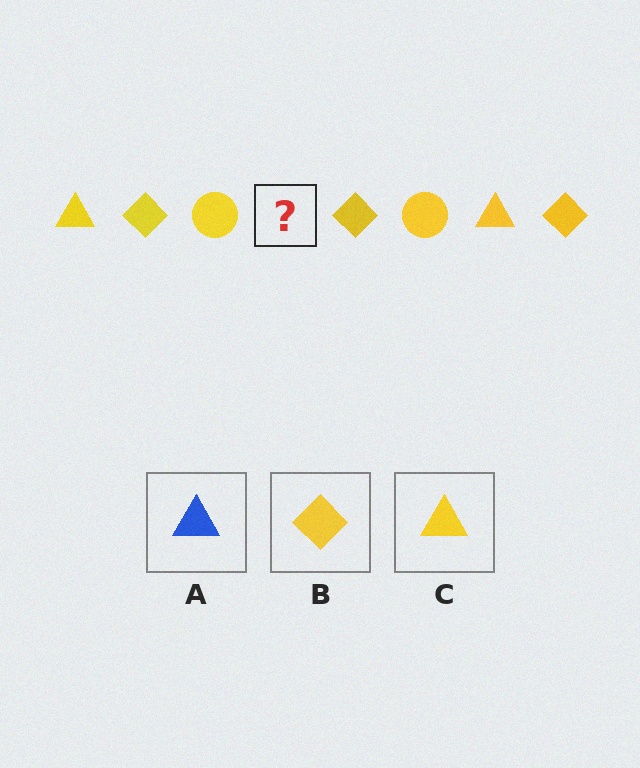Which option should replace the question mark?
Option C.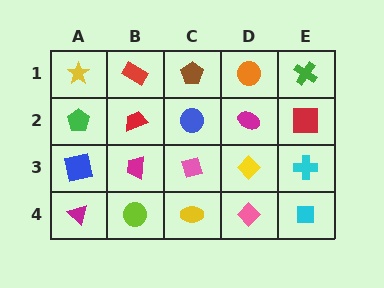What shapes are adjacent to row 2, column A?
A yellow star (row 1, column A), a blue square (row 3, column A), a red trapezoid (row 2, column B).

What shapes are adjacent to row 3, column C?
A blue circle (row 2, column C), a yellow ellipse (row 4, column C), a magenta trapezoid (row 3, column B), a yellow diamond (row 3, column D).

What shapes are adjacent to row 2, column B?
A red rectangle (row 1, column B), a magenta trapezoid (row 3, column B), a green pentagon (row 2, column A), a blue circle (row 2, column C).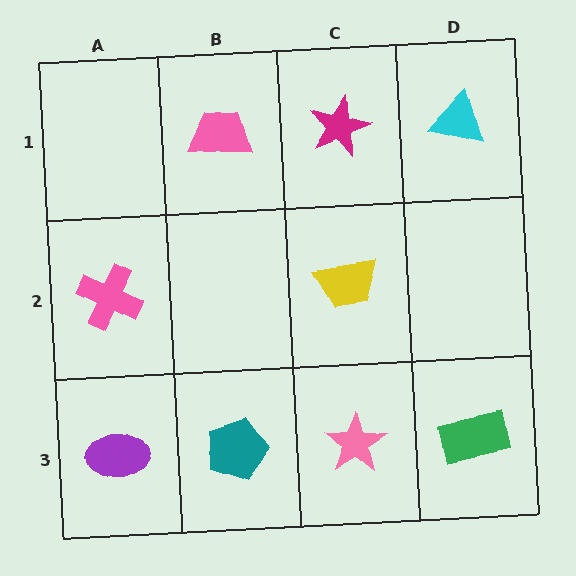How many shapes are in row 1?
3 shapes.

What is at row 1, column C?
A magenta star.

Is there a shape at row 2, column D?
No, that cell is empty.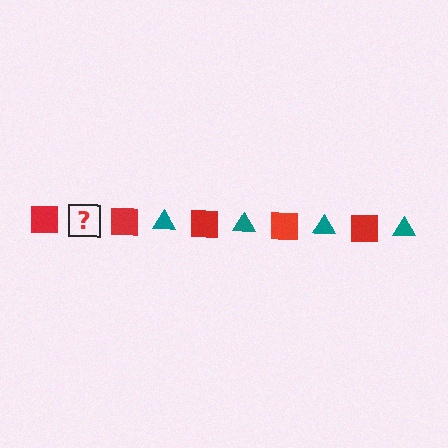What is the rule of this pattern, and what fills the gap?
The rule is that the pattern alternates between red square and teal triangle. The gap should be filled with a teal triangle.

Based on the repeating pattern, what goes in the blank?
The blank should be a teal triangle.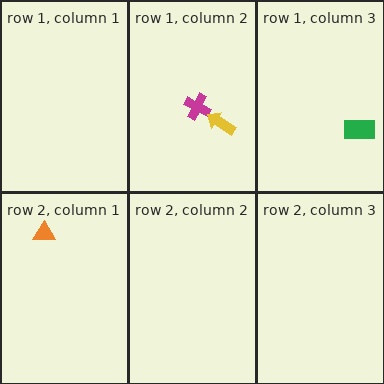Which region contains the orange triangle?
The row 2, column 1 region.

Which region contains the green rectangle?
The row 1, column 3 region.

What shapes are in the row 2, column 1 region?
The orange triangle.